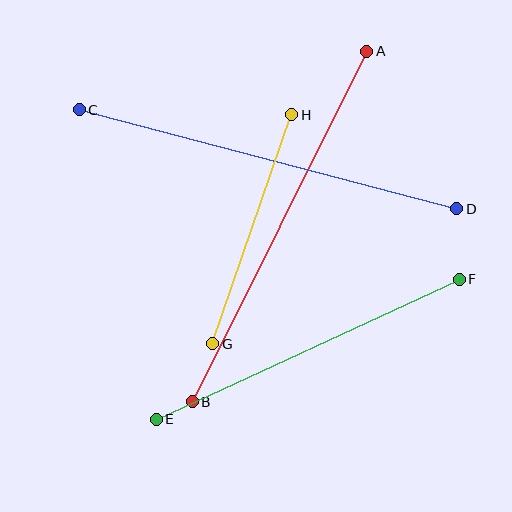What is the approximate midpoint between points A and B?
The midpoint is at approximately (279, 226) pixels.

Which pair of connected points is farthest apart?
Points A and B are farthest apart.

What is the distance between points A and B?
The distance is approximately 391 pixels.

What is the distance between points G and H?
The distance is approximately 242 pixels.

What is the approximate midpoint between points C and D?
The midpoint is at approximately (268, 159) pixels.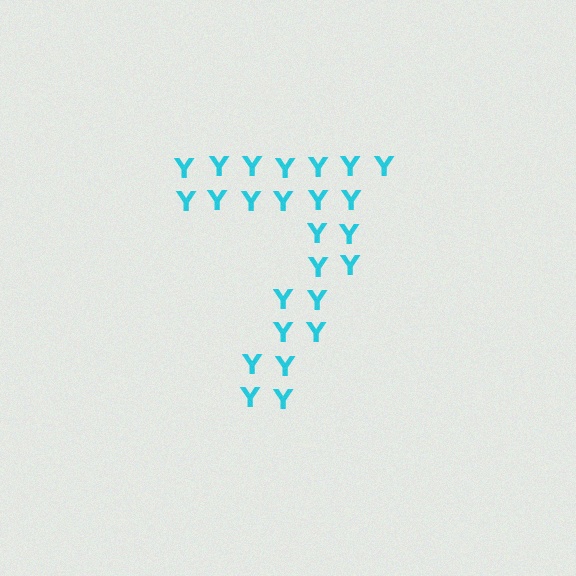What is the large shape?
The large shape is the digit 7.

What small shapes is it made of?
It is made of small letter Y's.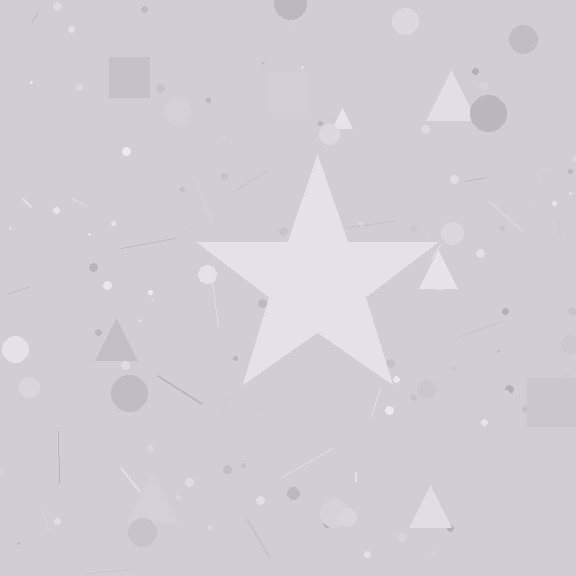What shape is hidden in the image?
A star is hidden in the image.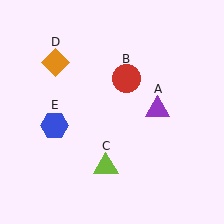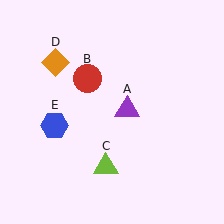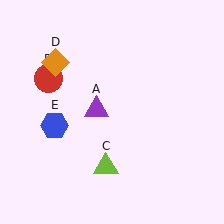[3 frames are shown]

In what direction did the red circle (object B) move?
The red circle (object B) moved left.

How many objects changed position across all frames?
2 objects changed position: purple triangle (object A), red circle (object B).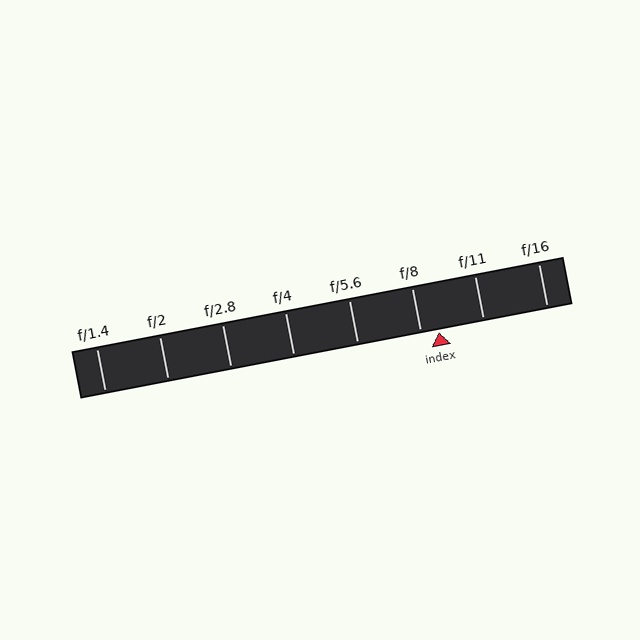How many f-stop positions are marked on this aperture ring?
There are 8 f-stop positions marked.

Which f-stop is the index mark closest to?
The index mark is closest to f/8.